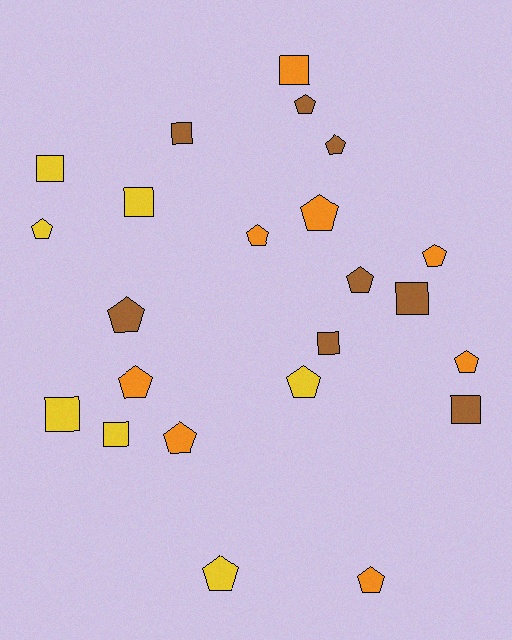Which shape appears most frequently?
Pentagon, with 14 objects.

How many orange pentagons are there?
There are 7 orange pentagons.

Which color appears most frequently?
Orange, with 8 objects.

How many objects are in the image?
There are 23 objects.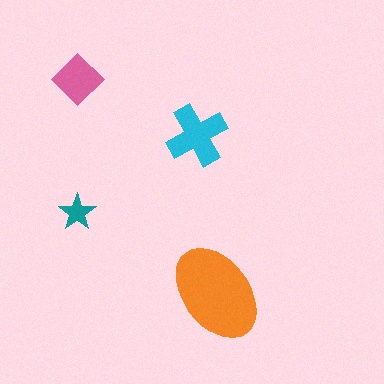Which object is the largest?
The orange ellipse.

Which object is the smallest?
The teal star.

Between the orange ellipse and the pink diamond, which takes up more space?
The orange ellipse.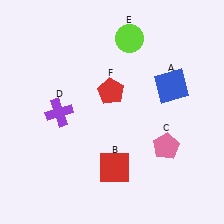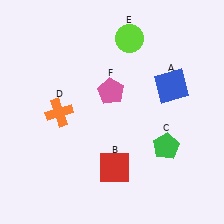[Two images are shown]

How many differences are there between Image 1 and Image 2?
There are 3 differences between the two images.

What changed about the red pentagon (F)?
In Image 1, F is red. In Image 2, it changed to pink.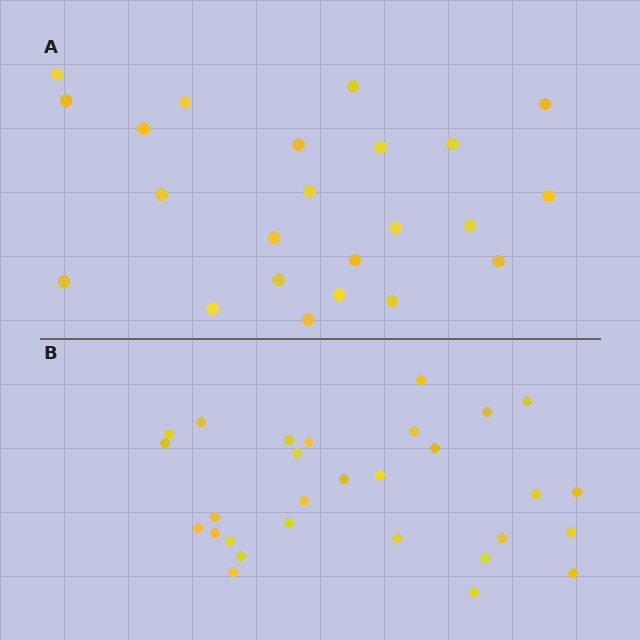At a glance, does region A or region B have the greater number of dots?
Region B (the bottom region) has more dots.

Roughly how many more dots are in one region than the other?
Region B has about 6 more dots than region A.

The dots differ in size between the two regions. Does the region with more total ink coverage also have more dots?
No. Region A has more total ink coverage because its dots are larger, but region B actually contains more individual dots. Total area can be misleading — the number of items is what matters here.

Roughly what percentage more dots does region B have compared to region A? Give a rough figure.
About 25% more.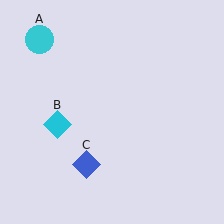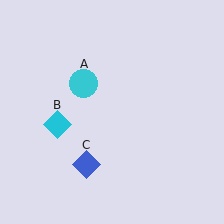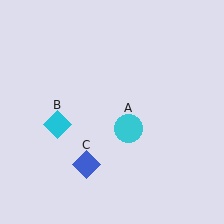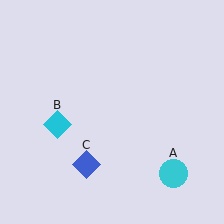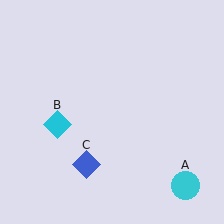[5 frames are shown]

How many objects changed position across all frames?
1 object changed position: cyan circle (object A).